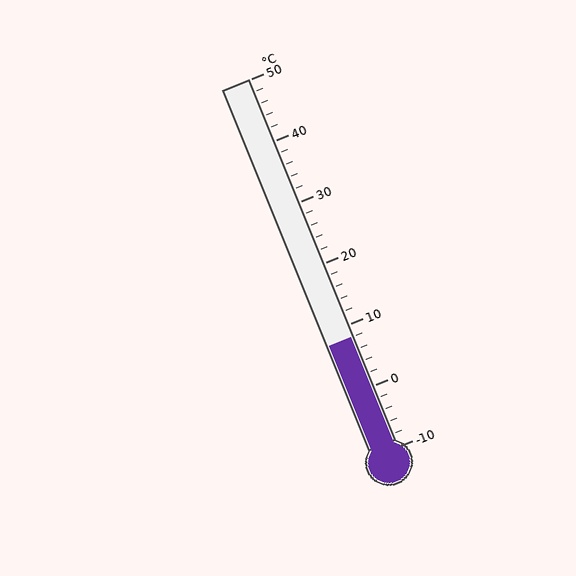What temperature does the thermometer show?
The thermometer shows approximately 8°C.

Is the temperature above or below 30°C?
The temperature is below 30°C.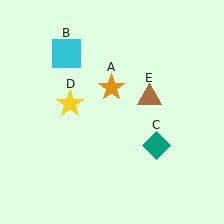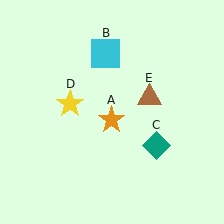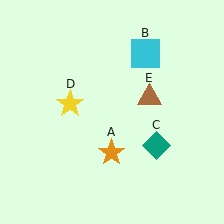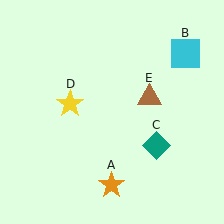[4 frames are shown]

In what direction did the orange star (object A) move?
The orange star (object A) moved down.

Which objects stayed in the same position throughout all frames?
Teal diamond (object C) and yellow star (object D) and brown triangle (object E) remained stationary.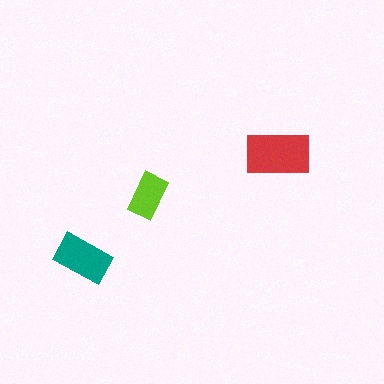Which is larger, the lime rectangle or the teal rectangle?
The teal one.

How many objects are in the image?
There are 3 objects in the image.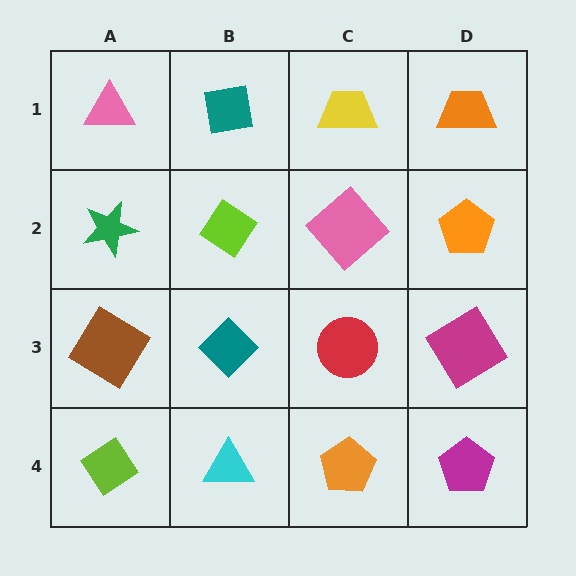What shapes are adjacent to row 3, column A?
A green star (row 2, column A), a lime diamond (row 4, column A), a teal diamond (row 3, column B).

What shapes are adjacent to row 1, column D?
An orange pentagon (row 2, column D), a yellow trapezoid (row 1, column C).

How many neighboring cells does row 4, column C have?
3.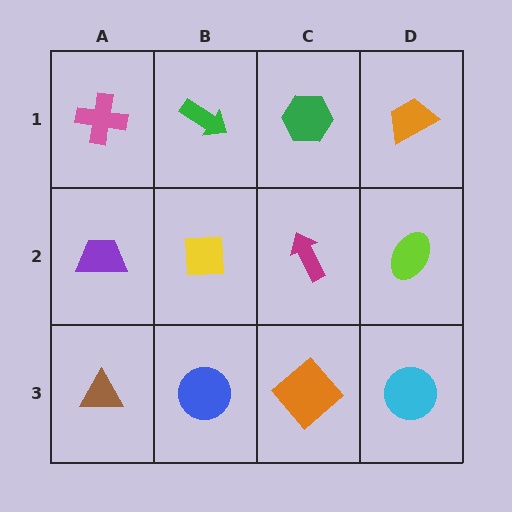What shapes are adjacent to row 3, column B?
A yellow square (row 2, column B), a brown triangle (row 3, column A), an orange diamond (row 3, column C).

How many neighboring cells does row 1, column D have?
2.